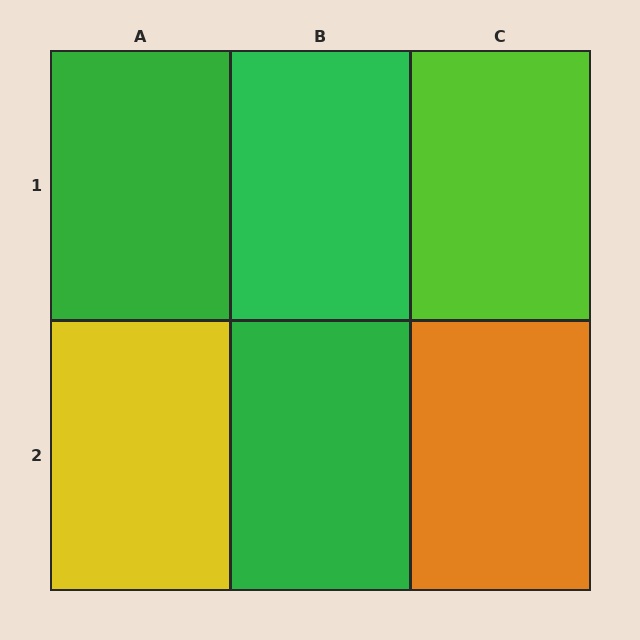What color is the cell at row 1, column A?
Green.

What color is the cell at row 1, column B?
Green.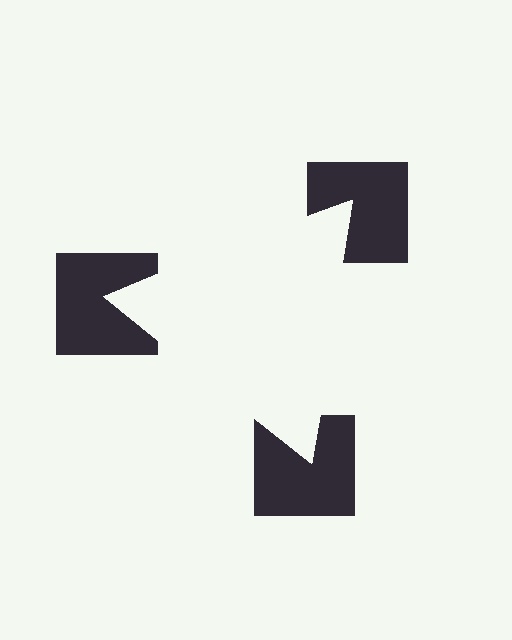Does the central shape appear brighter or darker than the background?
It typically appears slightly brighter than the background, even though no actual brightness change is drawn.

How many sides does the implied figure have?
3 sides.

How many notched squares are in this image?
There are 3 — one at each vertex of the illusory triangle.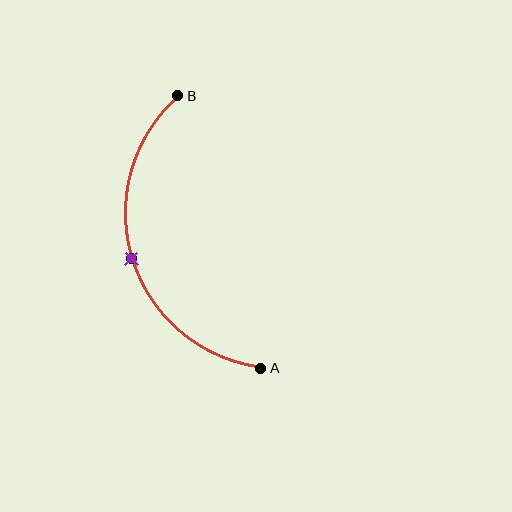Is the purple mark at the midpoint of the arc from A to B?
Yes. The purple mark lies on the arc at equal arc-length from both A and B — it is the arc midpoint.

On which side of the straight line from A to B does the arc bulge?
The arc bulges to the left of the straight line connecting A and B.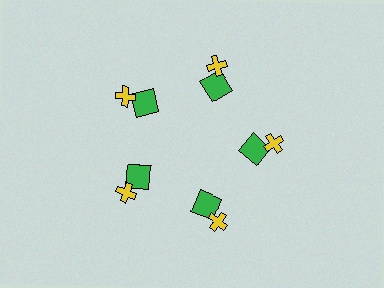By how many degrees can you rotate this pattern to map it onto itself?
The pattern maps onto itself every 72 degrees of rotation.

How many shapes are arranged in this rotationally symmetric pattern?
There are 10 shapes, arranged in 5 groups of 2.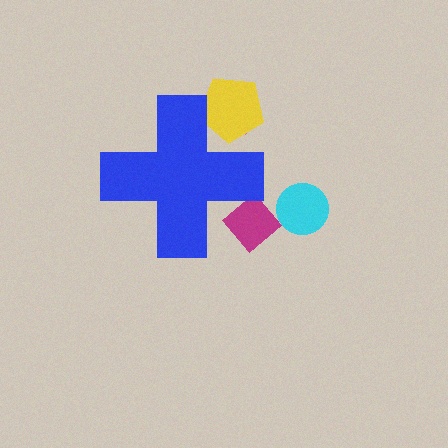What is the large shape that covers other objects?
A blue cross.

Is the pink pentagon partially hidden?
Yes, the pink pentagon is partially hidden behind the blue cross.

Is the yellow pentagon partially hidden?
Yes, the yellow pentagon is partially hidden behind the blue cross.